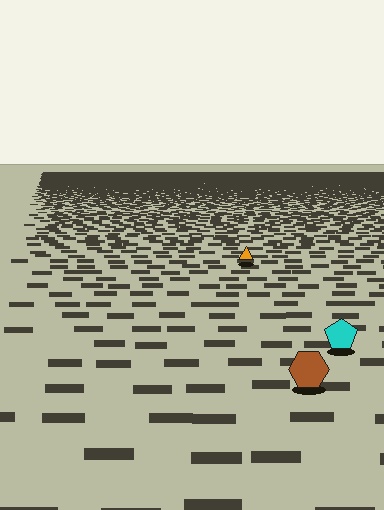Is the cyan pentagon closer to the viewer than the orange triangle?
Yes. The cyan pentagon is closer — you can tell from the texture gradient: the ground texture is coarser near it.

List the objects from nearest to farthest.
From nearest to farthest: the brown hexagon, the cyan pentagon, the orange triangle.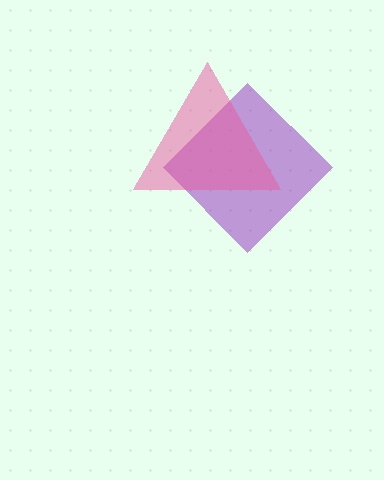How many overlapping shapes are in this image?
There are 2 overlapping shapes in the image.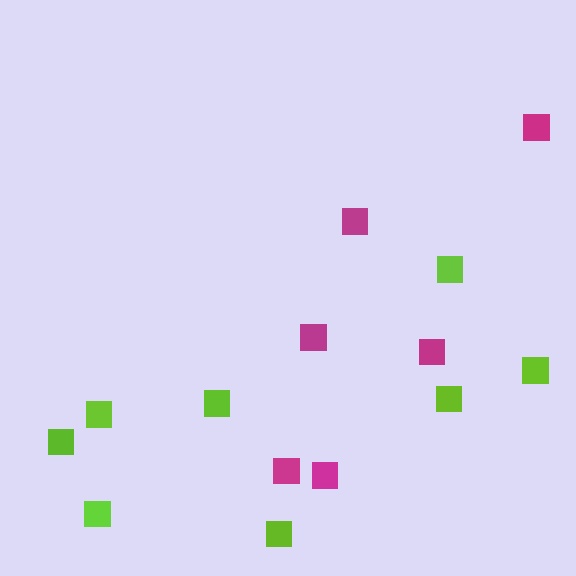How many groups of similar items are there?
There are 2 groups: one group of lime squares (8) and one group of magenta squares (6).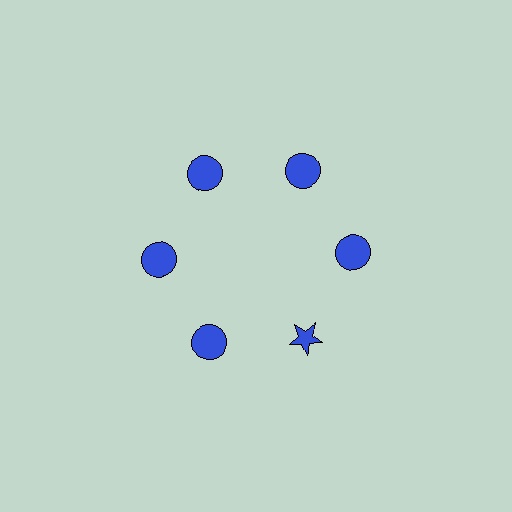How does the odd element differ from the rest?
It has a different shape: star instead of circle.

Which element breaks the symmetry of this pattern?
The blue star at roughly the 5 o'clock position breaks the symmetry. All other shapes are blue circles.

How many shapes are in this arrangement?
There are 6 shapes arranged in a ring pattern.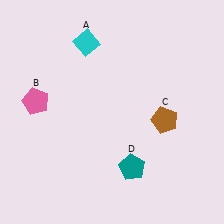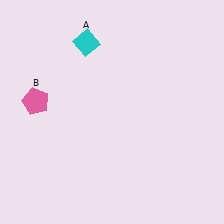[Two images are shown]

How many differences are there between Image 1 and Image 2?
There are 2 differences between the two images.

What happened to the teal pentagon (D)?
The teal pentagon (D) was removed in Image 2. It was in the bottom-right area of Image 1.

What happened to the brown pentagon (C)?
The brown pentagon (C) was removed in Image 2. It was in the bottom-right area of Image 1.